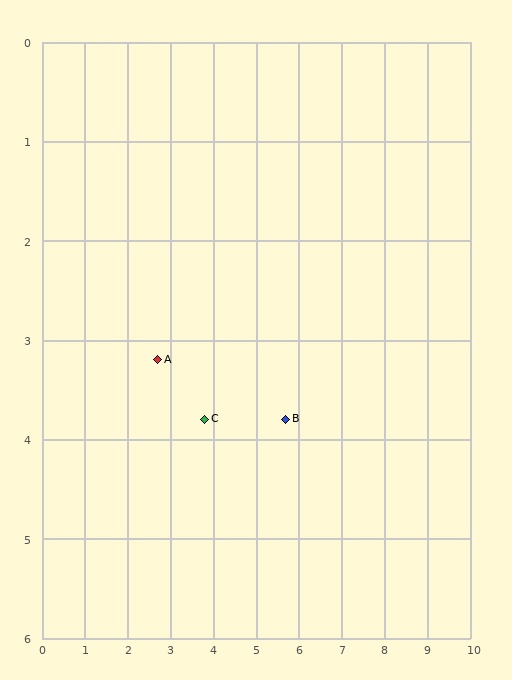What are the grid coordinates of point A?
Point A is at approximately (2.7, 3.2).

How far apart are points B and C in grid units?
Points B and C are about 1.9 grid units apart.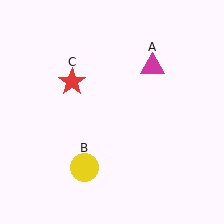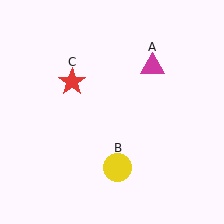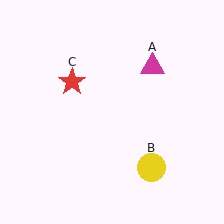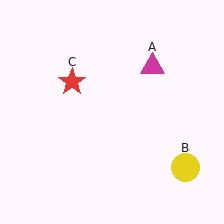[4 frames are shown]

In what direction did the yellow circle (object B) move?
The yellow circle (object B) moved right.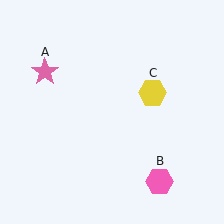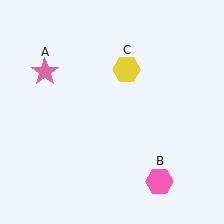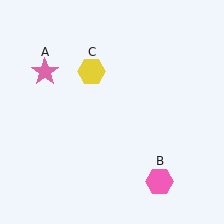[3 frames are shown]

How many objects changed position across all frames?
1 object changed position: yellow hexagon (object C).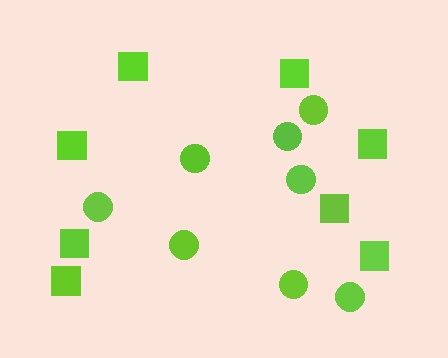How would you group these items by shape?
There are 2 groups: one group of squares (8) and one group of circles (8).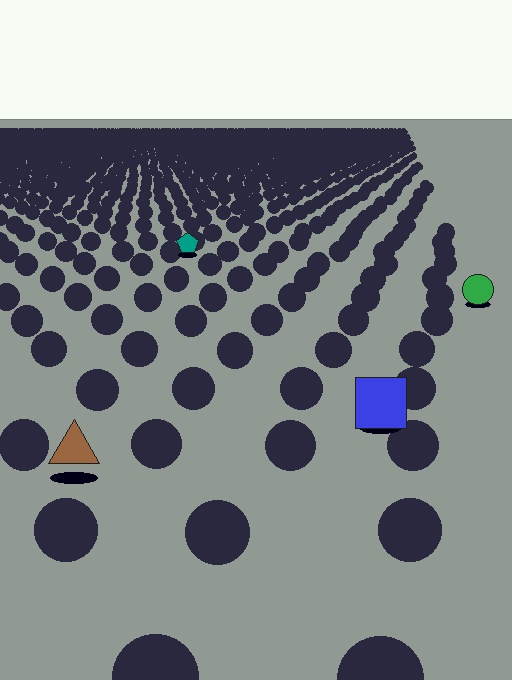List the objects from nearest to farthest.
From nearest to farthest: the brown triangle, the blue square, the green circle, the teal pentagon.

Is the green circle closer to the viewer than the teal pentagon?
Yes. The green circle is closer — you can tell from the texture gradient: the ground texture is coarser near it.